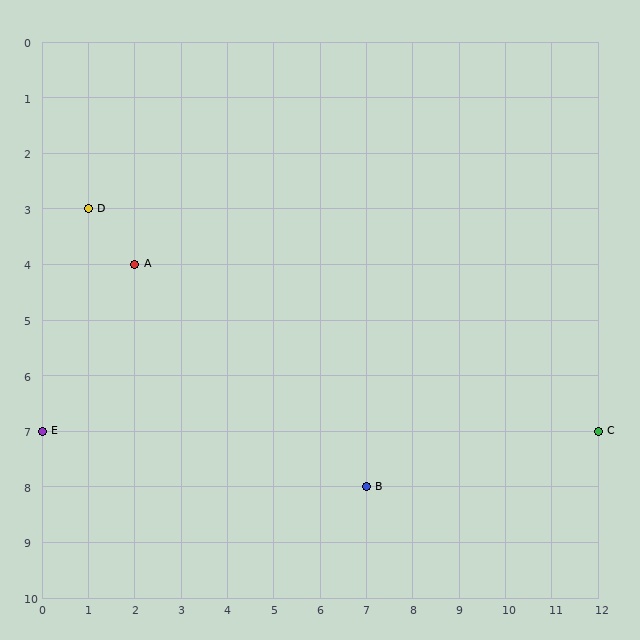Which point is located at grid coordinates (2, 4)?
Point A is at (2, 4).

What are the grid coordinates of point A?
Point A is at grid coordinates (2, 4).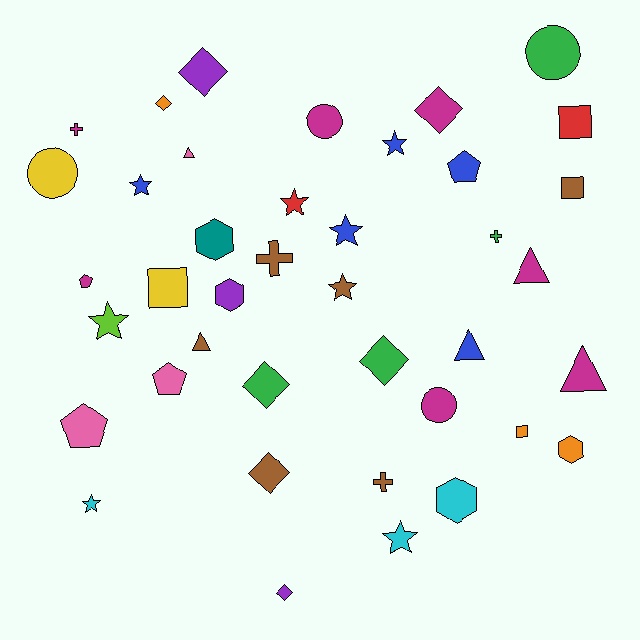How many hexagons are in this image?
There are 4 hexagons.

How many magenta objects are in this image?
There are 7 magenta objects.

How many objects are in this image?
There are 40 objects.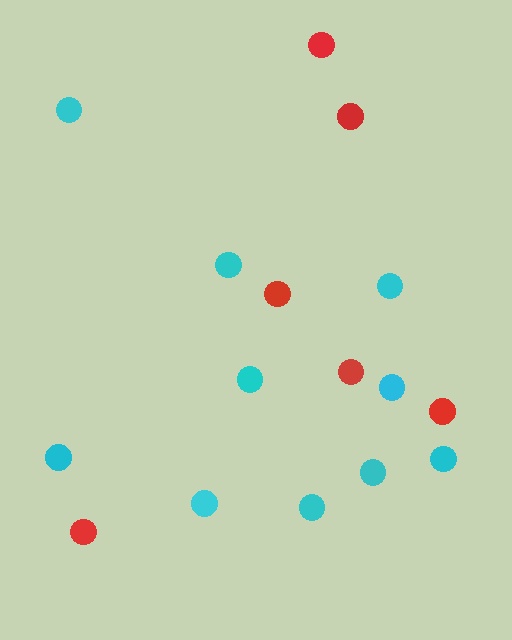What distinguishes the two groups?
There are 2 groups: one group of red circles (6) and one group of cyan circles (10).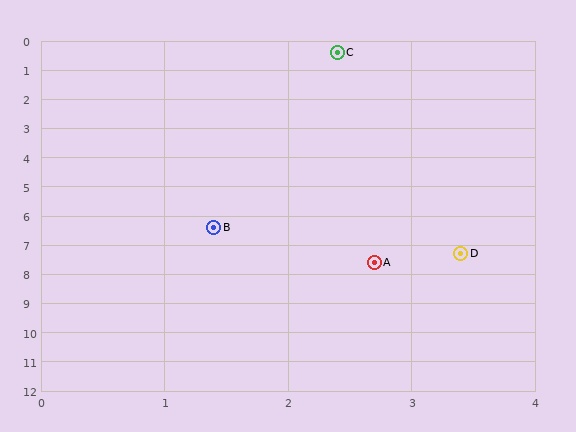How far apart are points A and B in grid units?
Points A and B are about 1.8 grid units apart.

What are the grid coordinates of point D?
Point D is at approximately (3.4, 7.3).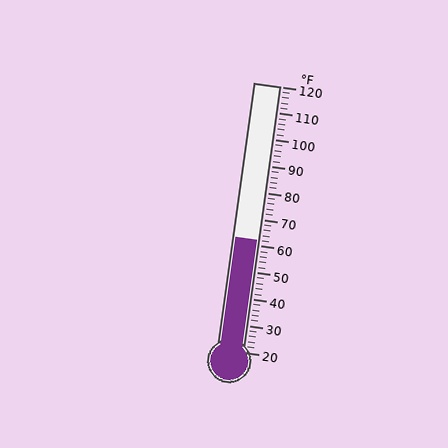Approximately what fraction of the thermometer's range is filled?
The thermometer is filled to approximately 40% of its range.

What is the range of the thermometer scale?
The thermometer scale ranges from 20°F to 120°F.